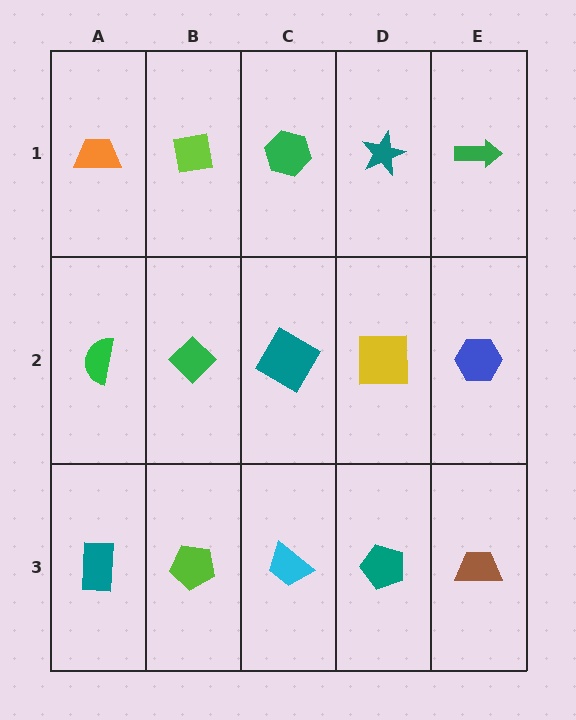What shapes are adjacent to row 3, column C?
A teal square (row 2, column C), a lime pentagon (row 3, column B), a teal pentagon (row 3, column D).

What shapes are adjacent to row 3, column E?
A blue hexagon (row 2, column E), a teal pentagon (row 3, column D).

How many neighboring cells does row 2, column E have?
3.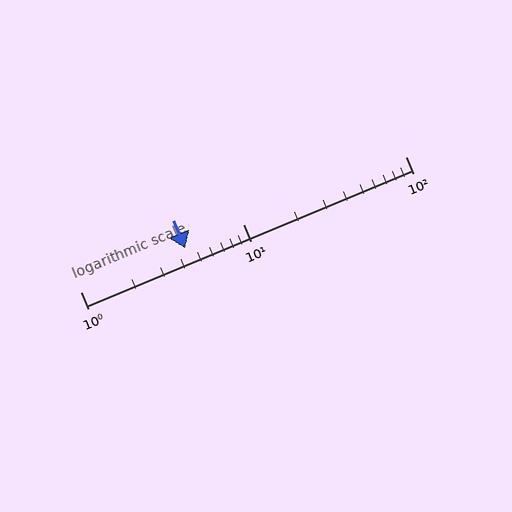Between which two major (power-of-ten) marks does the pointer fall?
The pointer is between 1 and 10.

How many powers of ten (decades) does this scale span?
The scale spans 2 decades, from 1 to 100.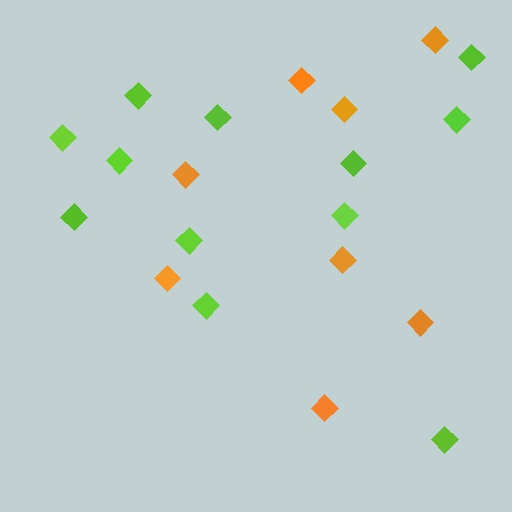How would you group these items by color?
There are 2 groups: one group of lime diamonds (12) and one group of orange diamonds (8).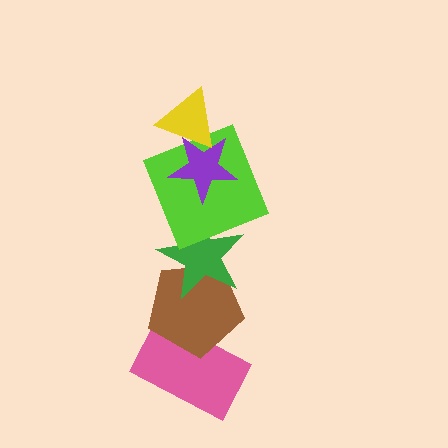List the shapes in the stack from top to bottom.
From top to bottom: the yellow triangle, the purple star, the lime square, the green star, the brown pentagon, the pink rectangle.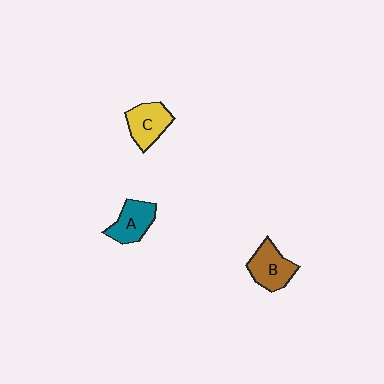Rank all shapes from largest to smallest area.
From largest to smallest: B (brown), C (yellow), A (teal).